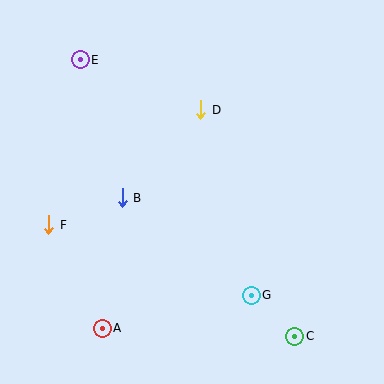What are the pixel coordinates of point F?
Point F is at (49, 225).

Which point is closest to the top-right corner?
Point D is closest to the top-right corner.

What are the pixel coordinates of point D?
Point D is at (201, 110).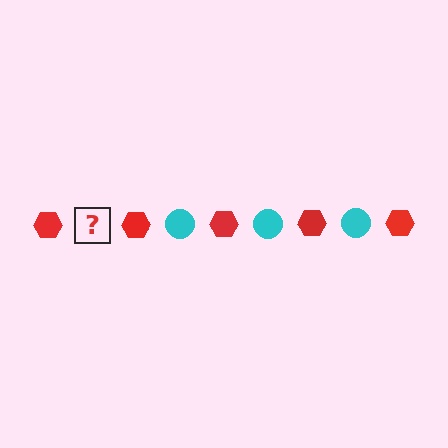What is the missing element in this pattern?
The missing element is a cyan circle.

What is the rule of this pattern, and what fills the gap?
The rule is that the pattern alternates between red hexagon and cyan circle. The gap should be filled with a cyan circle.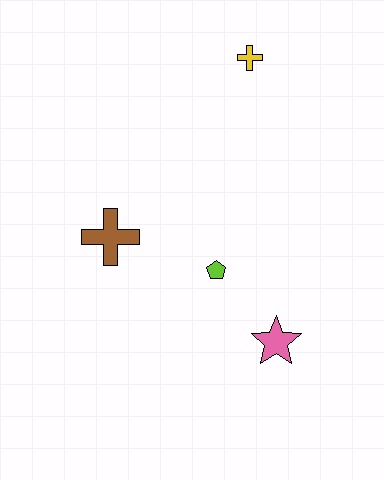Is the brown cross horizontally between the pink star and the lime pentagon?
No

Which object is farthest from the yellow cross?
The pink star is farthest from the yellow cross.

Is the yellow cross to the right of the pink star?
No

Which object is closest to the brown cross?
The lime pentagon is closest to the brown cross.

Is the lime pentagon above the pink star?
Yes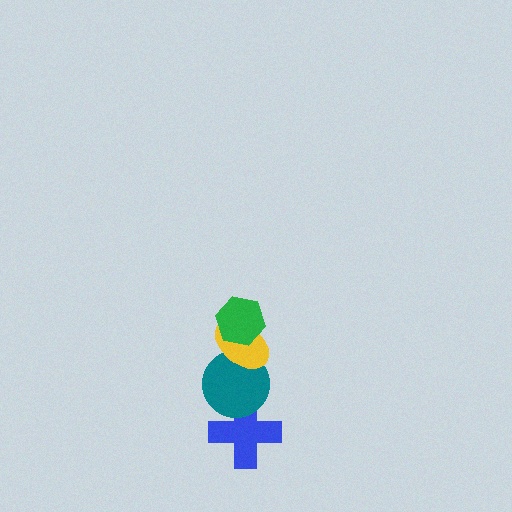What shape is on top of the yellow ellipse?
The green hexagon is on top of the yellow ellipse.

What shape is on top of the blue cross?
The teal circle is on top of the blue cross.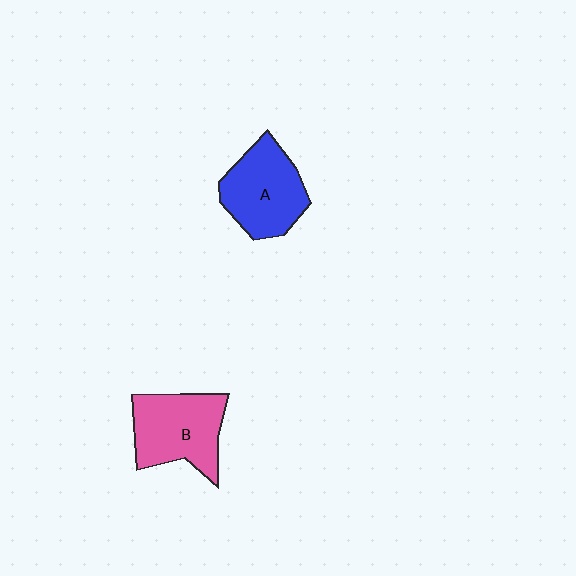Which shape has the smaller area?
Shape A (blue).